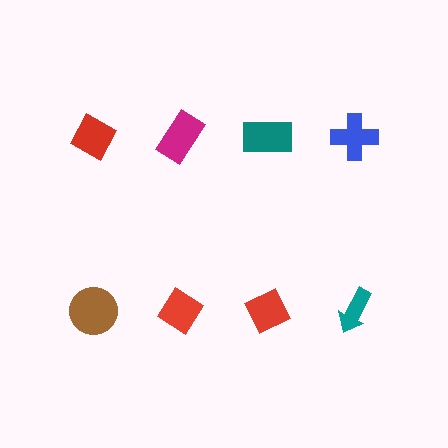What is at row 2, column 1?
A brown circle.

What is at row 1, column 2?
A magenta rectangle.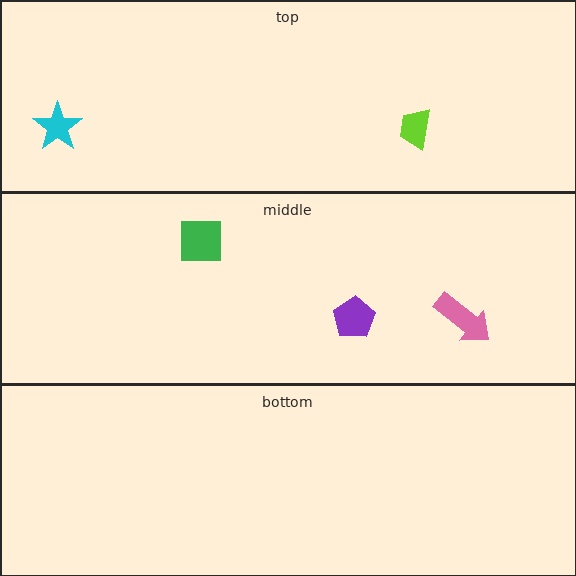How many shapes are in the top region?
2.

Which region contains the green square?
The middle region.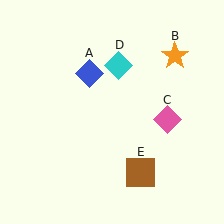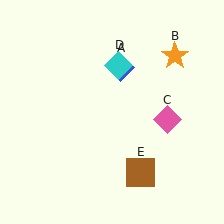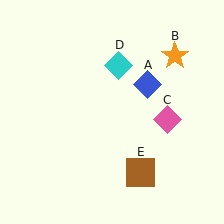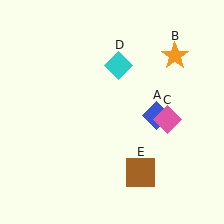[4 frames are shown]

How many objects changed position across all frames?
1 object changed position: blue diamond (object A).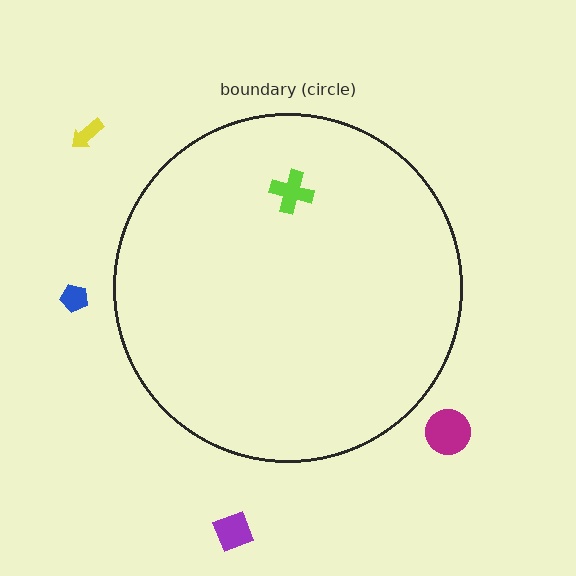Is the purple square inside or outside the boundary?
Outside.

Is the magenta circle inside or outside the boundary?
Outside.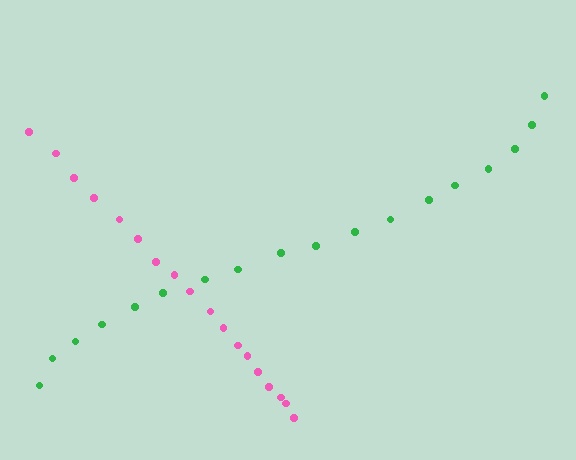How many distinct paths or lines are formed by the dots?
There are 2 distinct paths.